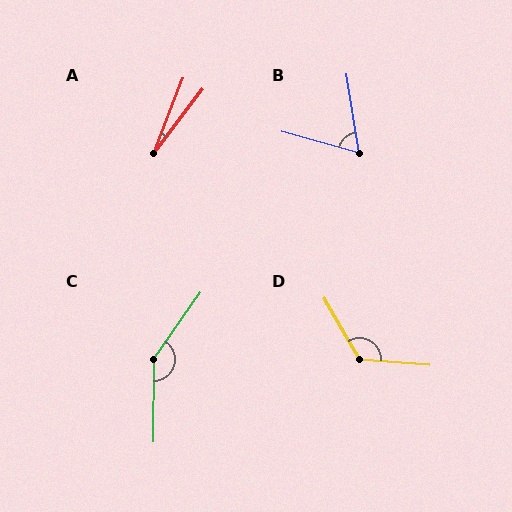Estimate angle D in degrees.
Approximately 124 degrees.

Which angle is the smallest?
A, at approximately 16 degrees.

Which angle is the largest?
C, at approximately 145 degrees.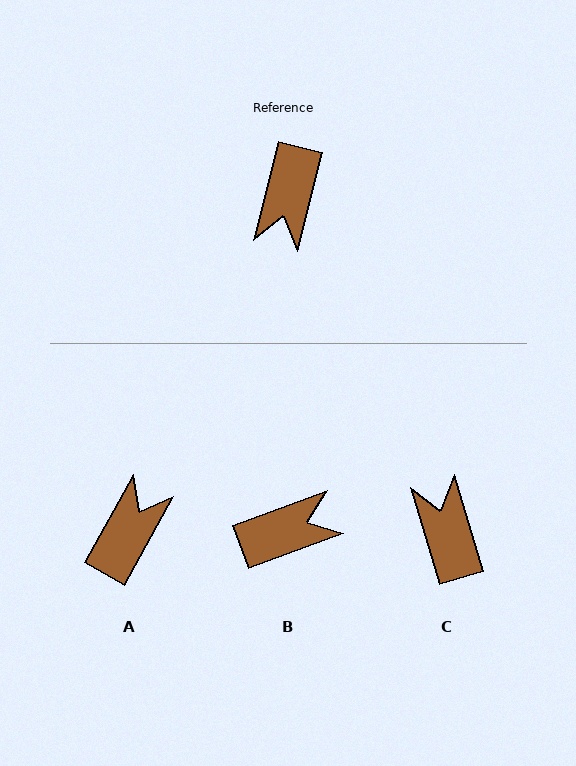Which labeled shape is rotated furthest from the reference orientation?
A, about 165 degrees away.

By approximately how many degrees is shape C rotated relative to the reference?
Approximately 150 degrees clockwise.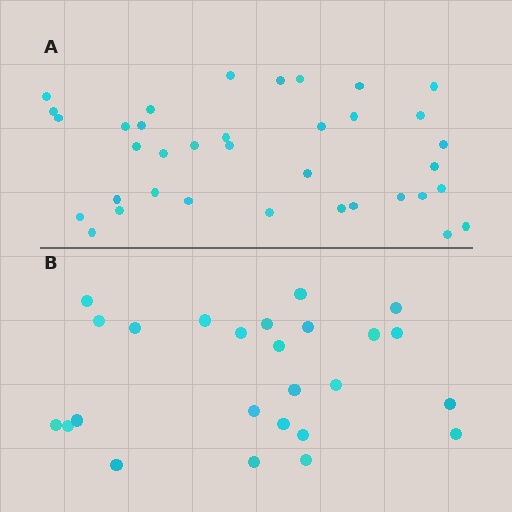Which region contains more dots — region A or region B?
Region A (the top region) has more dots.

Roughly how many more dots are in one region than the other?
Region A has roughly 12 or so more dots than region B.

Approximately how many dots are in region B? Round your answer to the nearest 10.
About 20 dots. (The exact count is 25, which rounds to 20.)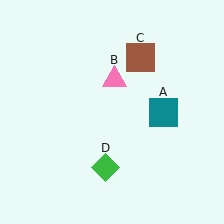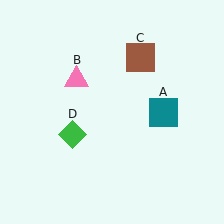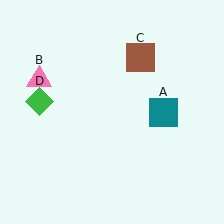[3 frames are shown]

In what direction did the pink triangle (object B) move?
The pink triangle (object B) moved left.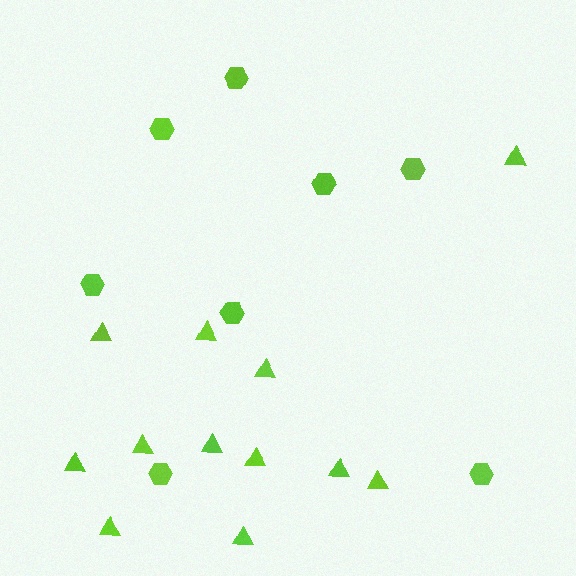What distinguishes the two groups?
There are 2 groups: one group of triangles (12) and one group of hexagons (8).